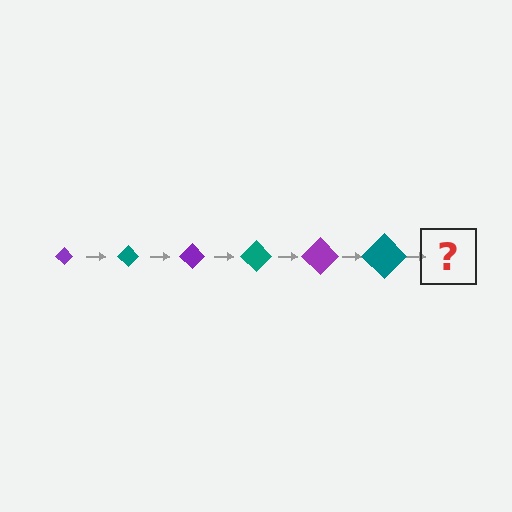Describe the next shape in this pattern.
It should be a purple diamond, larger than the previous one.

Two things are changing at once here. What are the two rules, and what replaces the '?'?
The two rules are that the diamond grows larger each step and the color cycles through purple and teal. The '?' should be a purple diamond, larger than the previous one.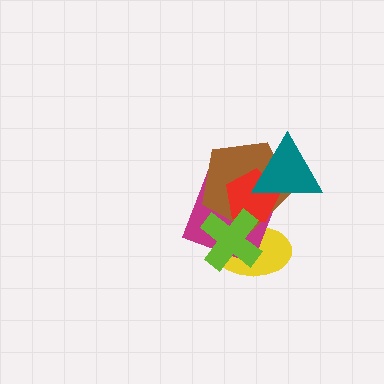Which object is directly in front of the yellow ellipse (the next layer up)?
The magenta square is directly in front of the yellow ellipse.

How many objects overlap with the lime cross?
4 objects overlap with the lime cross.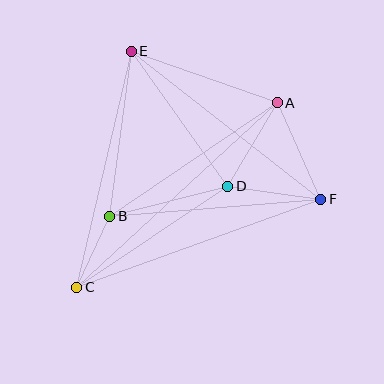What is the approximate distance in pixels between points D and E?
The distance between D and E is approximately 166 pixels.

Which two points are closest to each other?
Points B and C are closest to each other.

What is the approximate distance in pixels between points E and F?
The distance between E and F is approximately 240 pixels.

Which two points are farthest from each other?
Points A and C are farthest from each other.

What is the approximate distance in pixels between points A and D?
The distance between A and D is approximately 97 pixels.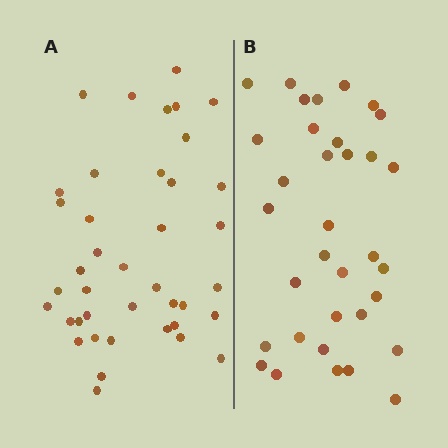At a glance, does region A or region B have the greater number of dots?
Region A (the left region) has more dots.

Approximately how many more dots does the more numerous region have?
Region A has about 6 more dots than region B.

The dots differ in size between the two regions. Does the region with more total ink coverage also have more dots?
No. Region B has more total ink coverage because its dots are larger, but region A actually contains more individual dots. Total area can be misleading — the number of items is what matters here.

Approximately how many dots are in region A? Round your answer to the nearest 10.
About 40 dots.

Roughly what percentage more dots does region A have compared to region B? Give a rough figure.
About 20% more.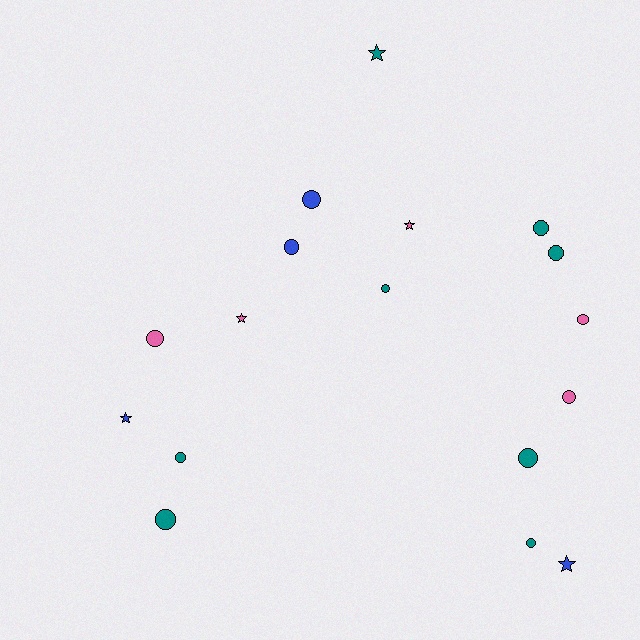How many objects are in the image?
There are 17 objects.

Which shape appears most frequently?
Circle, with 12 objects.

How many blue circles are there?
There are 2 blue circles.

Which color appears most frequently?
Teal, with 8 objects.